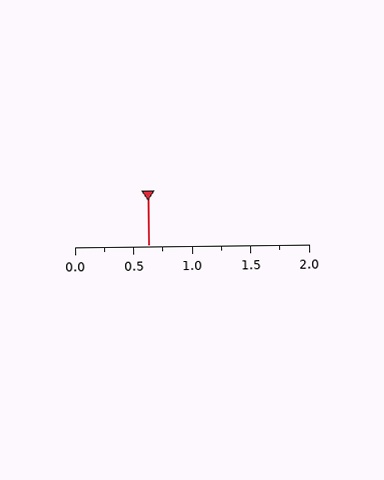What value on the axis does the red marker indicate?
The marker indicates approximately 0.62.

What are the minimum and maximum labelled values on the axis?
The axis runs from 0.0 to 2.0.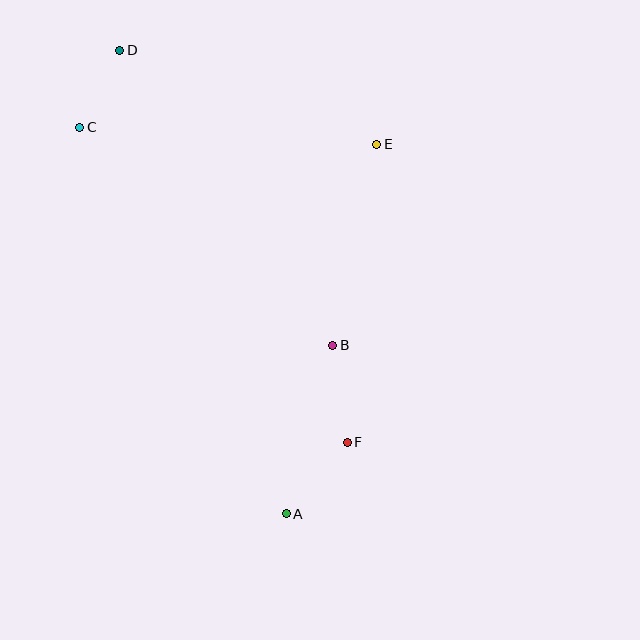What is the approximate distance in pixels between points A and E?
The distance between A and E is approximately 380 pixels.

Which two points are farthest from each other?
Points A and D are farthest from each other.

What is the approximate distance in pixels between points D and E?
The distance between D and E is approximately 274 pixels.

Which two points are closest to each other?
Points C and D are closest to each other.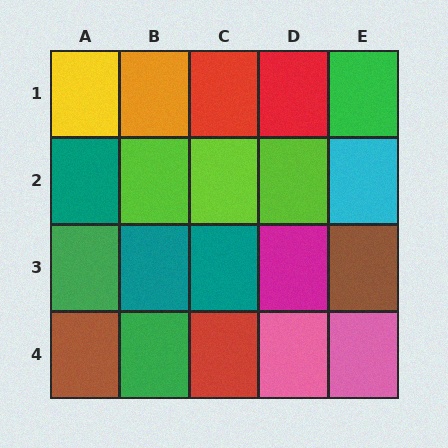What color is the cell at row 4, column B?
Green.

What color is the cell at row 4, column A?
Brown.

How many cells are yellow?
1 cell is yellow.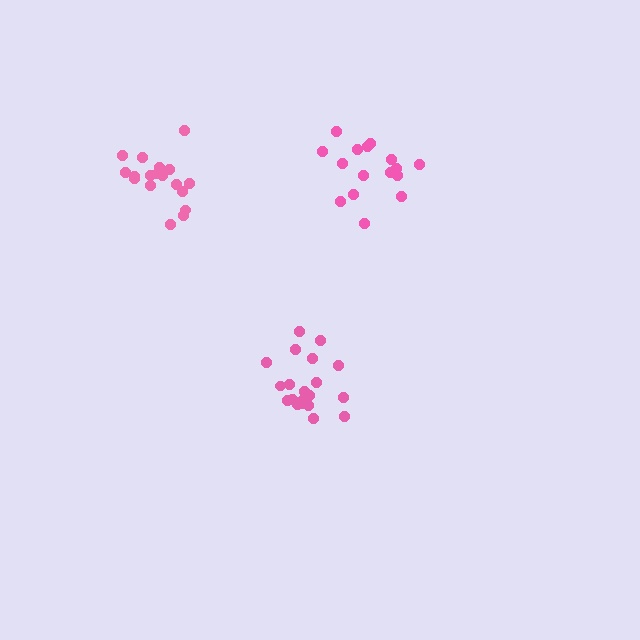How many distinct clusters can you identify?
There are 3 distinct clusters.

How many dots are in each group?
Group 1: 20 dots, Group 2: 19 dots, Group 3: 16 dots (55 total).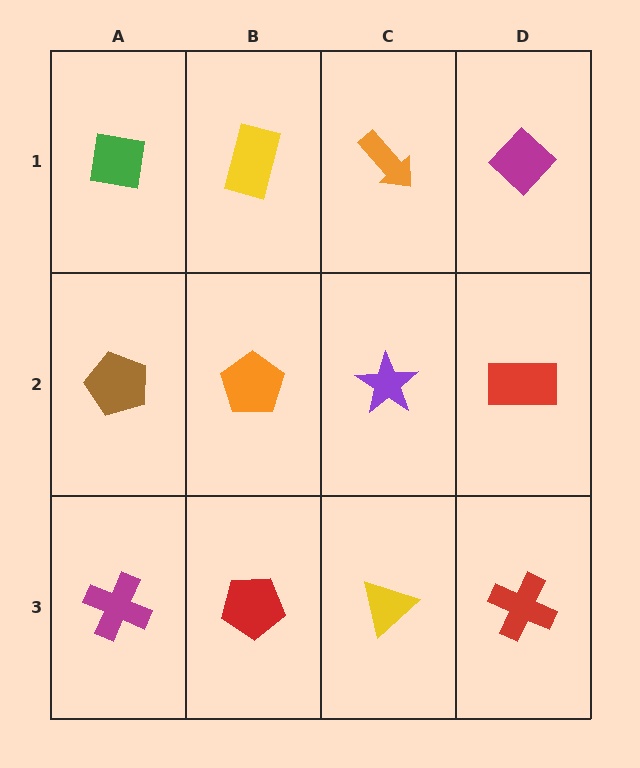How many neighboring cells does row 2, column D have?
3.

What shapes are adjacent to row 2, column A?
A green square (row 1, column A), a magenta cross (row 3, column A), an orange pentagon (row 2, column B).